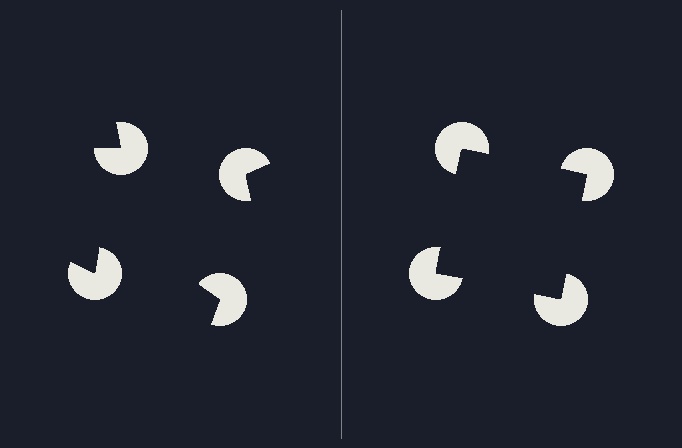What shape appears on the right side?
An illusory square.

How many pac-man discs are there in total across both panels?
8 — 4 on each side.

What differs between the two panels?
The pac-man discs are positioned identically on both sides; only the wedge orientations differ. On the right they align to a square; on the left they are misaligned.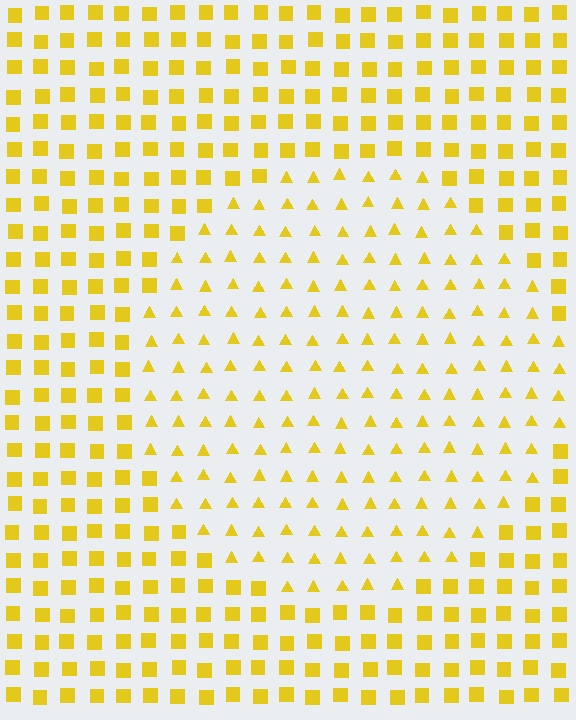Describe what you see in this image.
The image is filled with small yellow elements arranged in a uniform grid. A circle-shaped region contains triangles, while the surrounding area contains squares. The boundary is defined purely by the change in element shape.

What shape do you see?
I see a circle.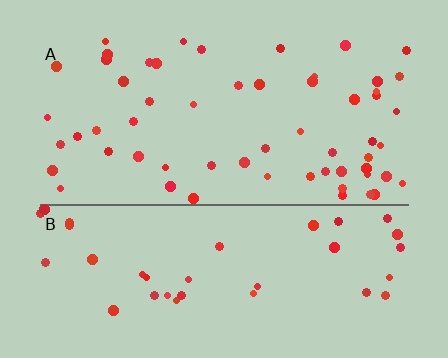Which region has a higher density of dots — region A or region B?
A (the top).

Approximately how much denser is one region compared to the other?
Approximately 1.5× — region A over region B.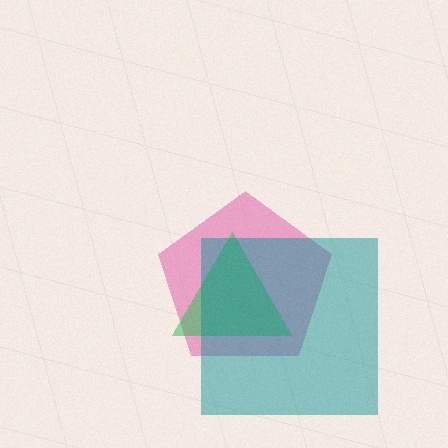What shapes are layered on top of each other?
The layered shapes are: a pink pentagon, a green triangle, a teal square.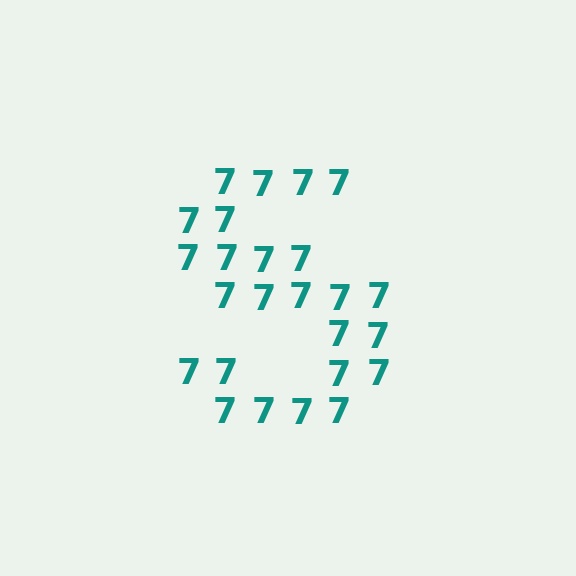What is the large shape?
The large shape is the letter S.